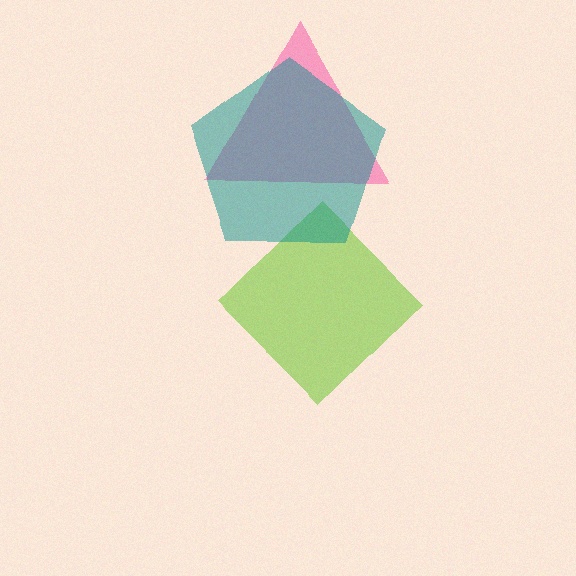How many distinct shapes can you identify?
There are 3 distinct shapes: a lime diamond, a pink triangle, a teal pentagon.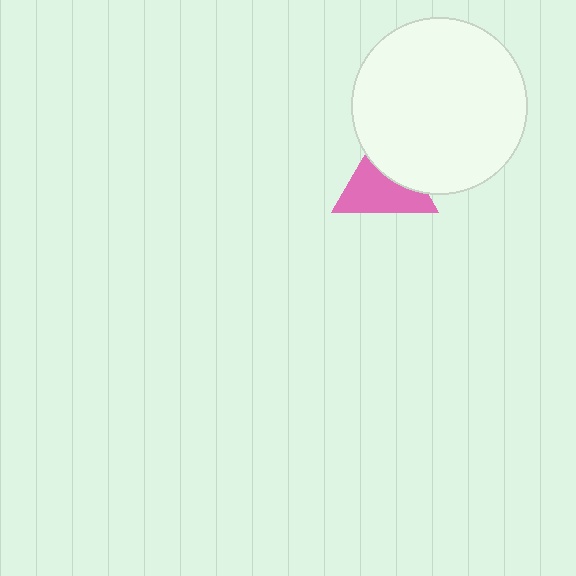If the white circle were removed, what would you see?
You would see the complete pink triangle.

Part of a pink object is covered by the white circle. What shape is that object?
It is a triangle.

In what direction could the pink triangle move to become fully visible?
The pink triangle could move toward the lower-left. That would shift it out from behind the white circle entirely.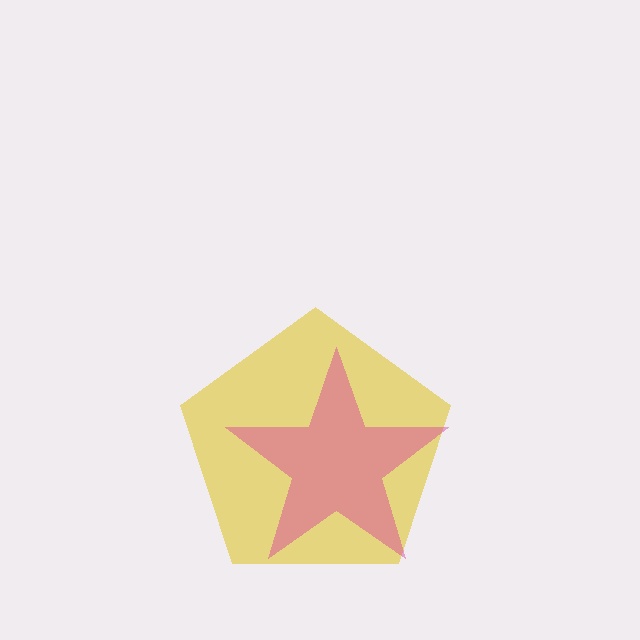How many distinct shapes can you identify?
There are 2 distinct shapes: a yellow pentagon, a magenta star.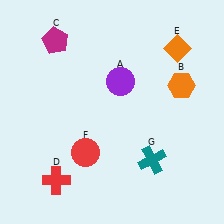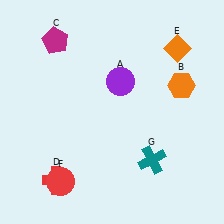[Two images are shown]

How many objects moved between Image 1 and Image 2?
1 object moved between the two images.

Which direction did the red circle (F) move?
The red circle (F) moved down.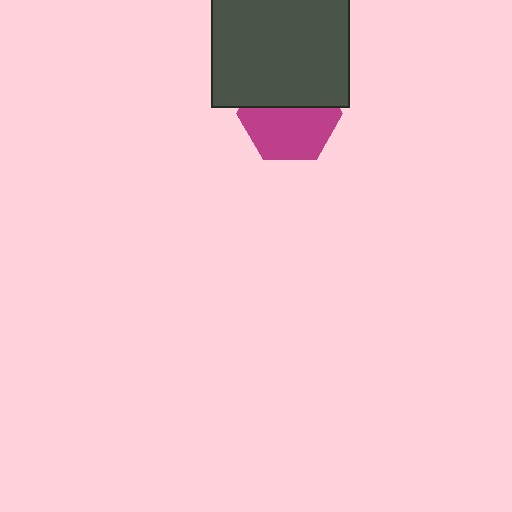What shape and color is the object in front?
The object in front is a dark gray square.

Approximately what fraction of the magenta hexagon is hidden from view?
Roughly 42% of the magenta hexagon is hidden behind the dark gray square.